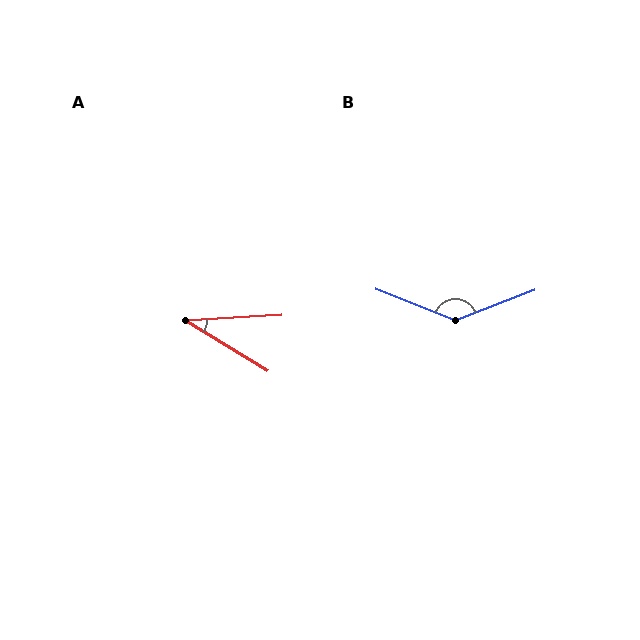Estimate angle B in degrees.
Approximately 137 degrees.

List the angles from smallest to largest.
A (35°), B (137°).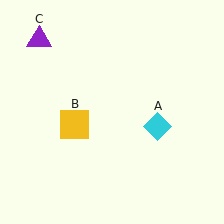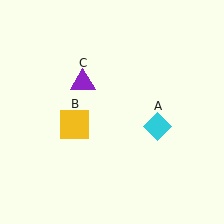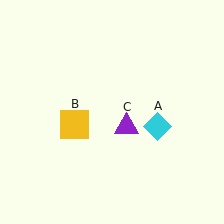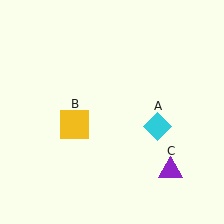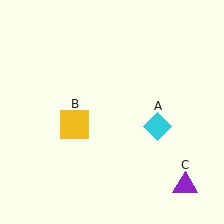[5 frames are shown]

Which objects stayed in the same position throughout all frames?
Cyan diamond (object A) and yellow square (object B) remained stationary.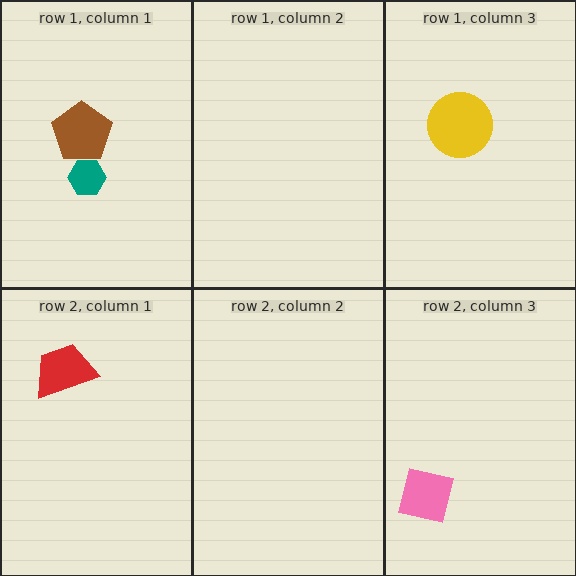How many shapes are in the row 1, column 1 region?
2.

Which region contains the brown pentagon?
The row 1, column 1 region.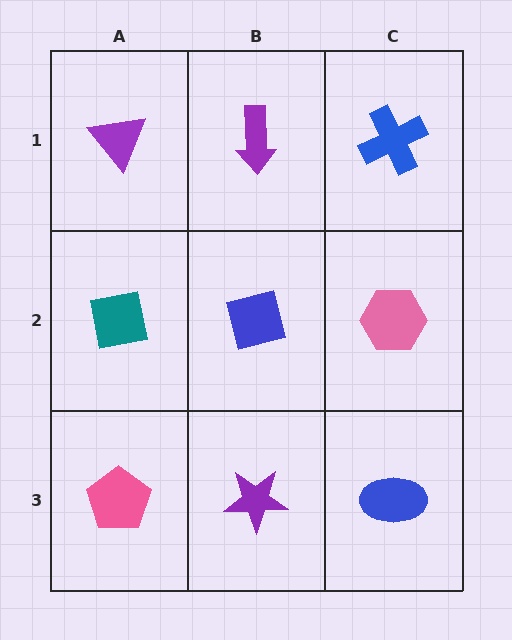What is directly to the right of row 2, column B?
A pink hexagon.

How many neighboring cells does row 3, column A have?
2.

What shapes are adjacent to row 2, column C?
A blue cross (row 1, column C), a blue ellipse (row 3, column C), a blue square (row 2, column B).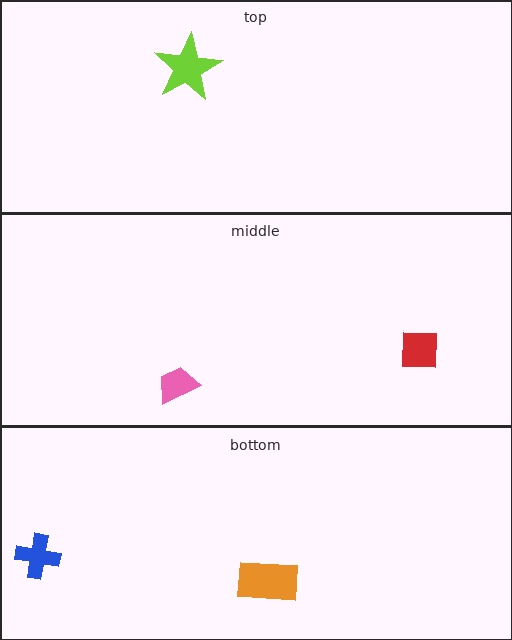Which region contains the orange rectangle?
The bottom region.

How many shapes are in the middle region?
2.